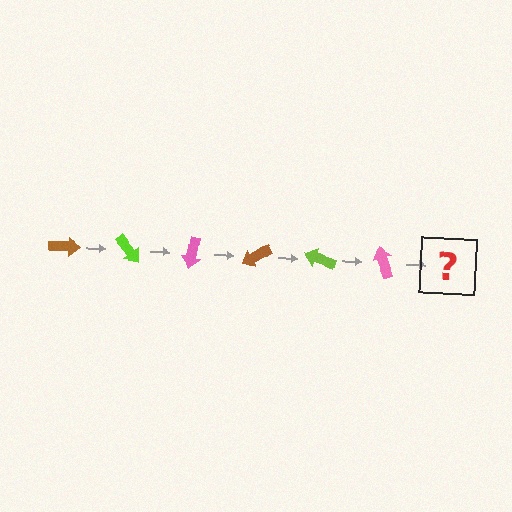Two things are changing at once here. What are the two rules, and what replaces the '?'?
The two rules are that it rotates 50 degrees each step and the color cycles through brown, lime, and pink. The '?' should be a brown arrow, rotated 300 degrees from the start.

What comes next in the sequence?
The next element should be a brown arrow, rotated 300 degrees from the start.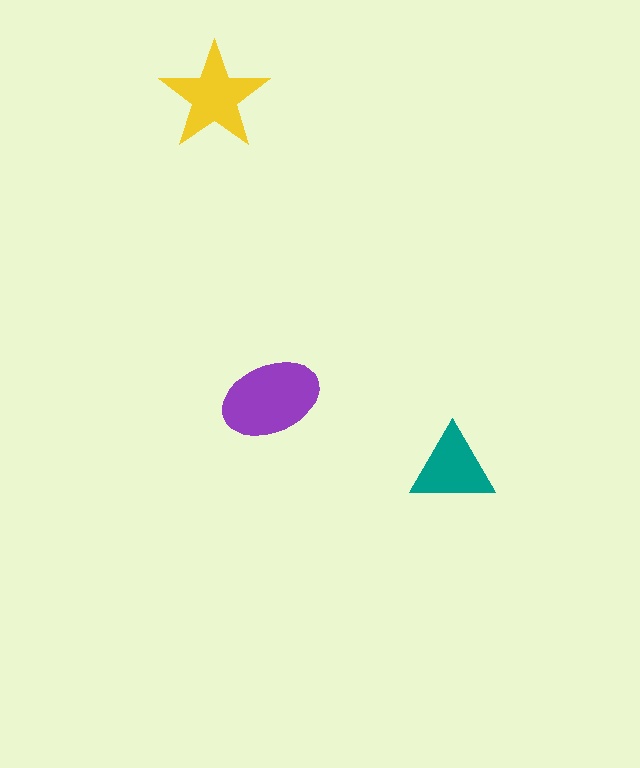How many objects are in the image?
There are 3 objects in the image.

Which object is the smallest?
The teal triangle.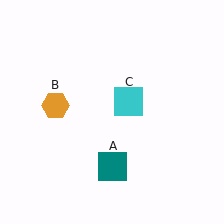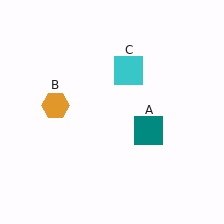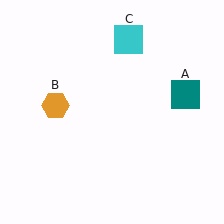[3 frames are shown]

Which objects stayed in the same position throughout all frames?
Orange hexagon (object B) remained stationary.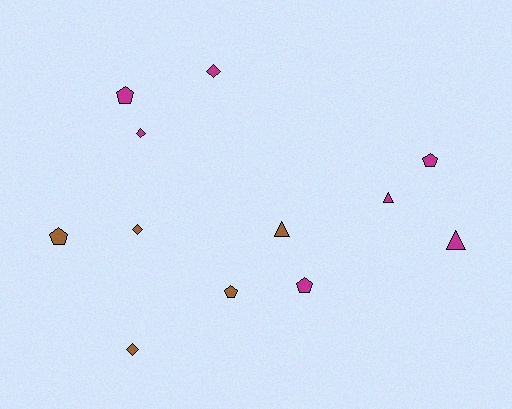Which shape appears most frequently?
Pentagon, with 5 objects.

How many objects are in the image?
There are 12 objects.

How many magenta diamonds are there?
There are 2 magenta diamonds.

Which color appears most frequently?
Magenta, with 7 objects.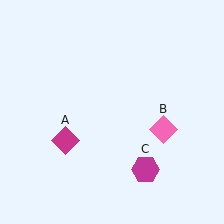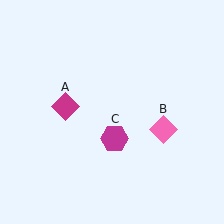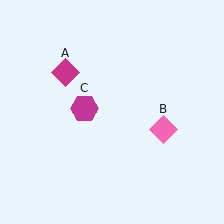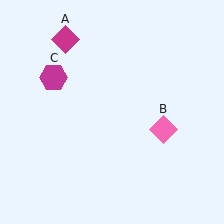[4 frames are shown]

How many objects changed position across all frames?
2 objects changed position: magenta diamond (object A), magenta hexagon (object C).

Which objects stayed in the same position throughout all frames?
Pink diamond (object B) remained stationary.